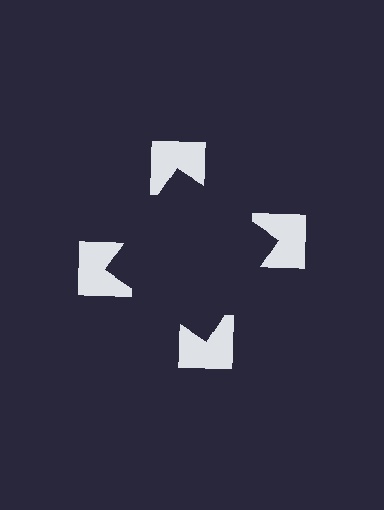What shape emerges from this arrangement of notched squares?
An illusory square — its edges are inferred from the aligned wedge cuts in the notched squares, not physically drawn.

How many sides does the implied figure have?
4 sides.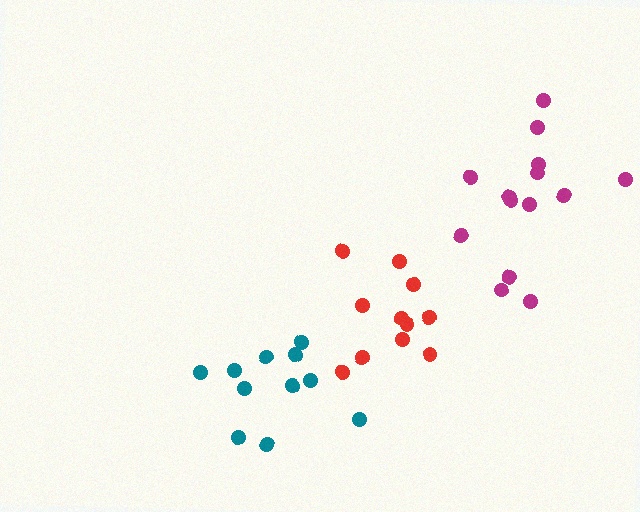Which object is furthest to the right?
The magenta cluster is rightmost.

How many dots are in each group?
Group 1: 11 dots, Group 2: 11 dots, Group 3: 14 dots (36 total).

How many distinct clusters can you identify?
There are 3 distinct clusters.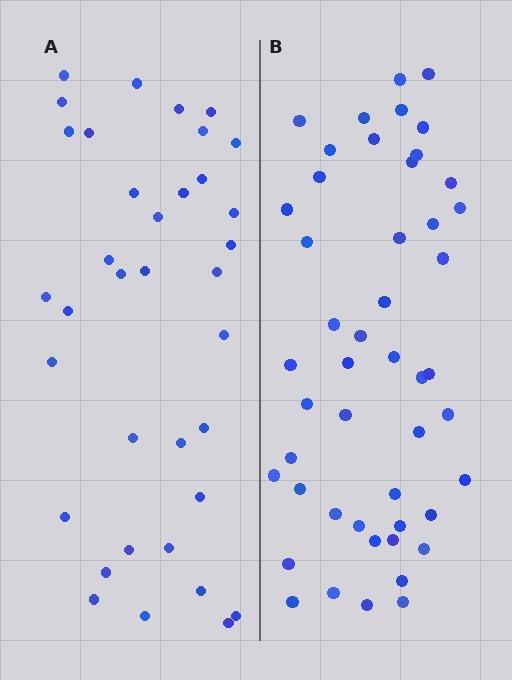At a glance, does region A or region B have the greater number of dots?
Region B (the right region) has more dots.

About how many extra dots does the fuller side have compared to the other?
Region B has roughly 12 or so more dots than region A.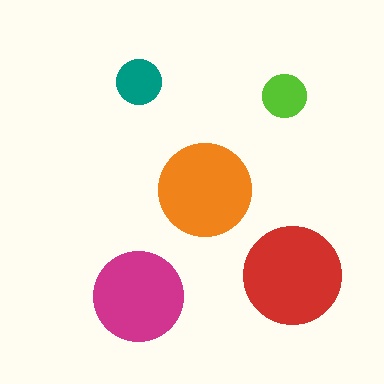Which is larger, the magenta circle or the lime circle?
The magenta one.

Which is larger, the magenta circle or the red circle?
The red one.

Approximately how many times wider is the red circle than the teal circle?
About 2 times wider.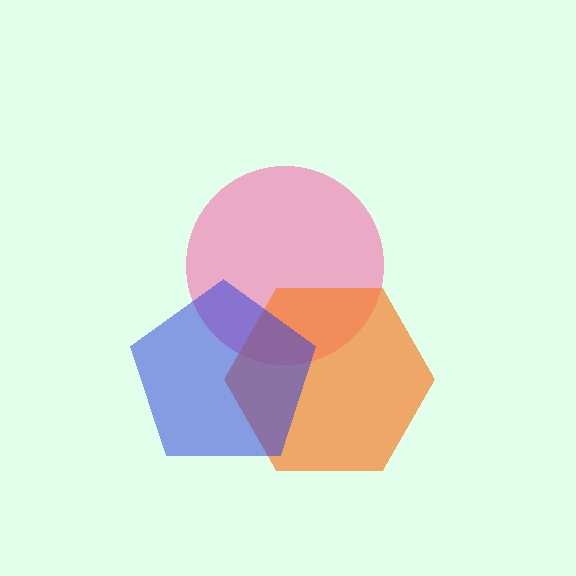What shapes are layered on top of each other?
The layered shapes are: a pink circle, an orange hexagon, a blue pentagon.